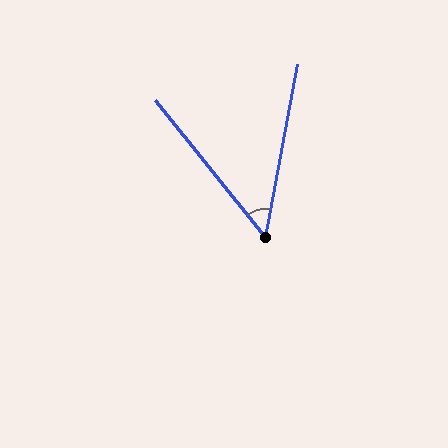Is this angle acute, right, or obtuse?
It is acute.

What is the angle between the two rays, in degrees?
Approximately 49 degrees.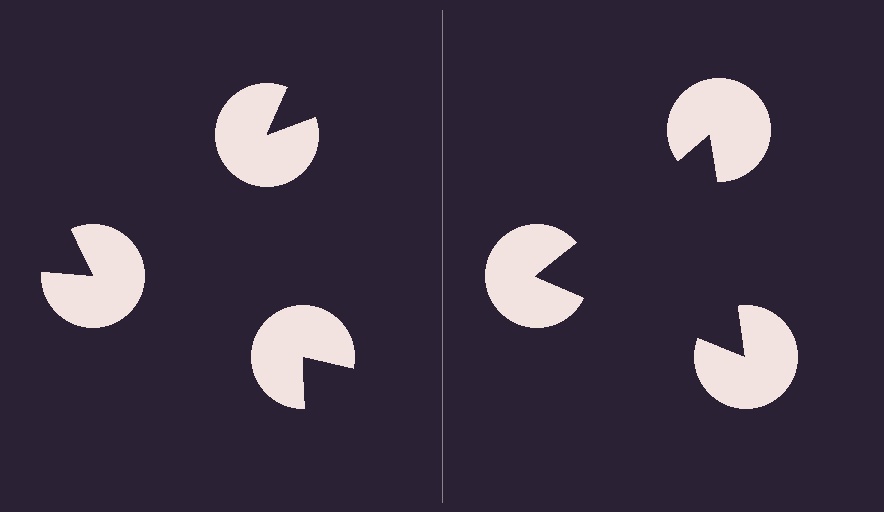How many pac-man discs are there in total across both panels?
6 — 3 on each side.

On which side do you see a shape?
An illusory triangle appears on the right side. On the left side the wedge cuts are rotated, so no coherent shape forms.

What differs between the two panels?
The pac-man discs are positioned identically on both sides; only the wedge orientations differ. On the right they align to a triangle; on the left they are misaligned.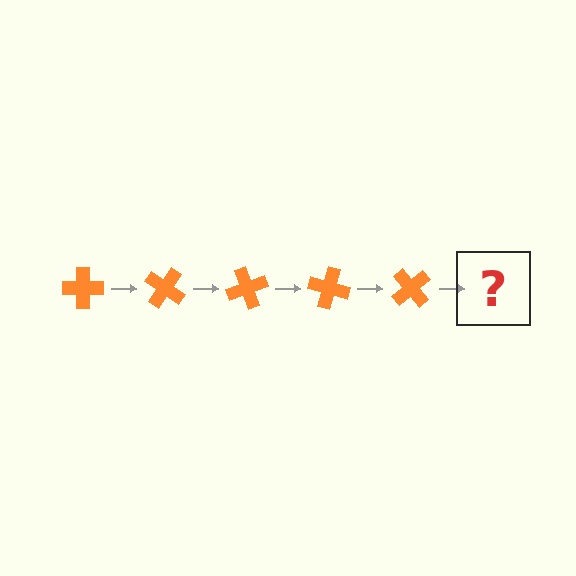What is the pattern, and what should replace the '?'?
The pattern is that the cross rotates 35 degrees each step. The '?' should be an orange cross rotated 175 degrees.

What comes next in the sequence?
The next element should be an orange cross rotated 175 degrees.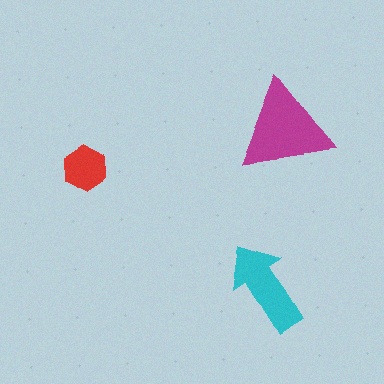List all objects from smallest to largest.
The red hexagon, the cyan arrow, the magenta triangle.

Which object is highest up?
The magenta triangle is topmost.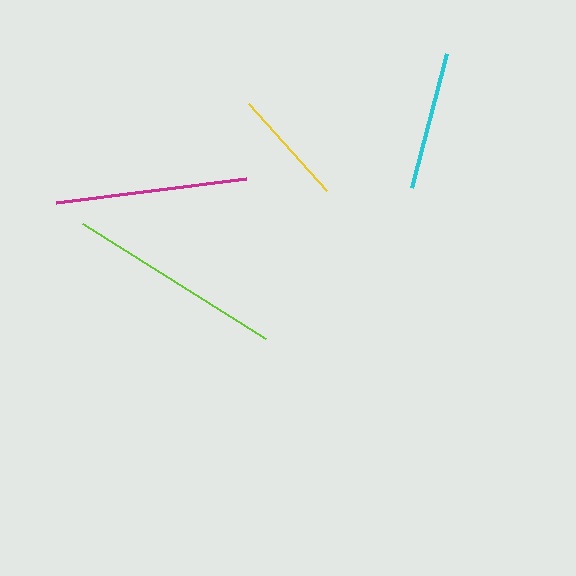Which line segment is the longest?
The lime line is the longest at approximately 217 pixels.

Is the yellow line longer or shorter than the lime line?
The lime line is longer than the yellow line.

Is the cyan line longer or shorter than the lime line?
The lime line is longer than the cyan line.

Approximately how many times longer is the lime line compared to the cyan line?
The lime line is approximately 1.6 times the length of the cyan line.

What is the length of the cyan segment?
The cyan segment is approximately 139 pixels long.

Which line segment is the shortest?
The yellow line is the shortest at approximately 117 pixels.